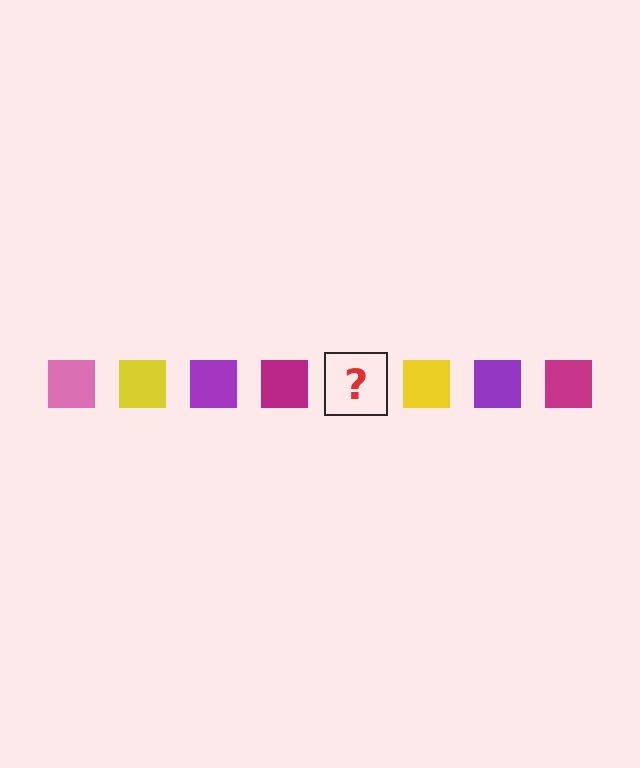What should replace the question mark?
The question mark should be replaced with a pink square.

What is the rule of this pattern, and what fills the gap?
The rule is that the pattern cycles through pink, yellow, purple, magenta squares. The gap should be filled with a pink square.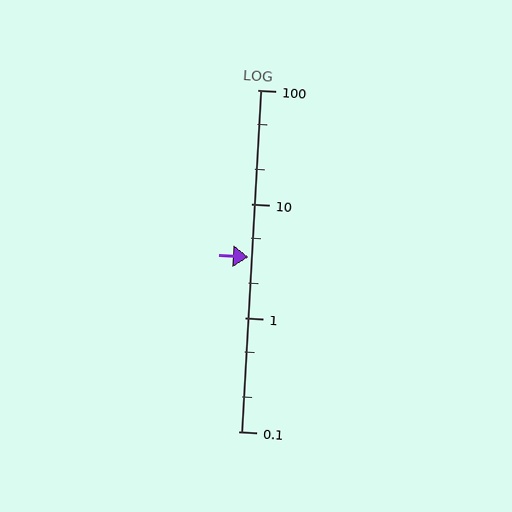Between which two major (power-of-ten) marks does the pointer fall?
The pointer is between 1 and 10.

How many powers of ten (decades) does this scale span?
The scale spans 3 decades, from 0.1 to 100.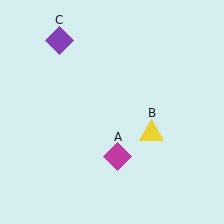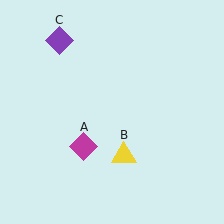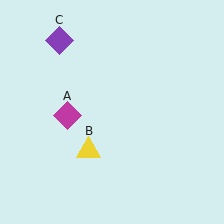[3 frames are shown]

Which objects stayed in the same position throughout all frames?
Purple diamond (object C) remained stationary.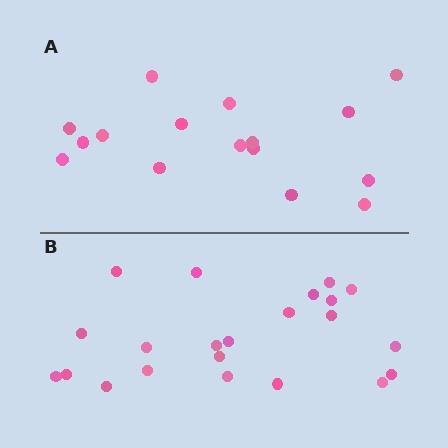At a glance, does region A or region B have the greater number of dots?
Region B (the bottom region) has more dots.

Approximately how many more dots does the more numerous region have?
Region B has about 6 more dots than region A.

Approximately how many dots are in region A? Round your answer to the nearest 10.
About 20 dots. (The exact count is 16, which rounds to 20.)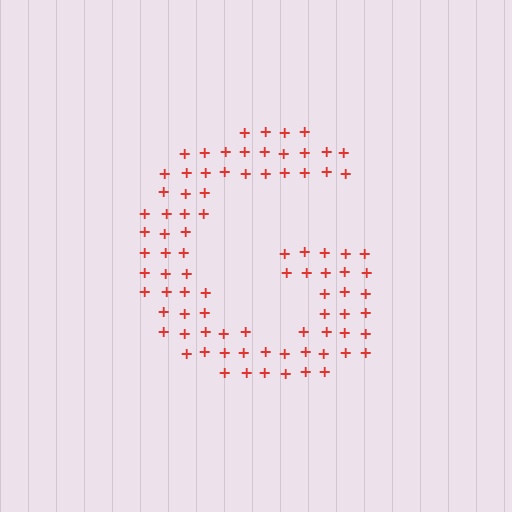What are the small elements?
The small elements are plus signs.